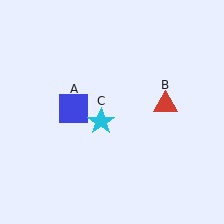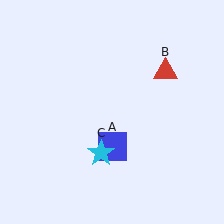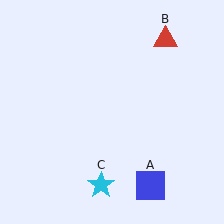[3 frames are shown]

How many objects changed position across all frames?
3 objects changed position: blue square (object A), red triangle (object B), cyan star (object C).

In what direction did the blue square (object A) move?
The blue square (object A) moved down and to the right.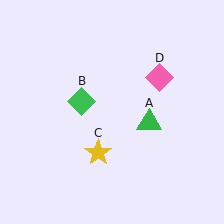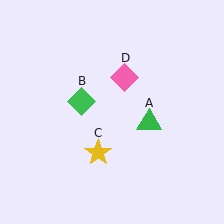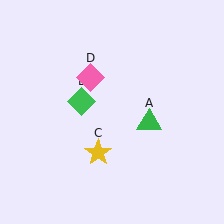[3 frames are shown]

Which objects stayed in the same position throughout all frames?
Green triangle (object A) and green diamond (object B) and yellow star (object C) remained stationary.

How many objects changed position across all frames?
1 object changed position: pink diamond (object D).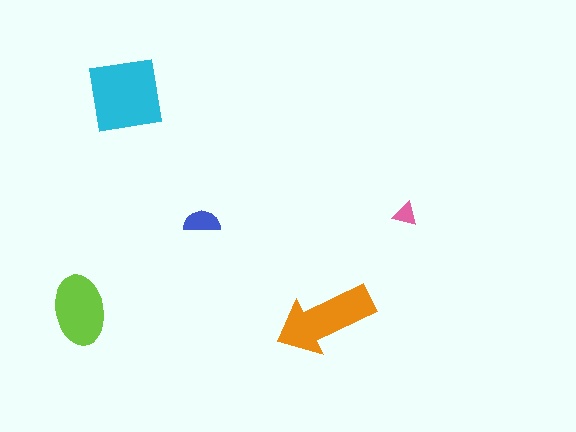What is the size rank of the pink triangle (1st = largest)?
5th.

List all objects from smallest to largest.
The pink triangle, the blue semicircle, the lime ellipse, the orange arrow, the cyan square.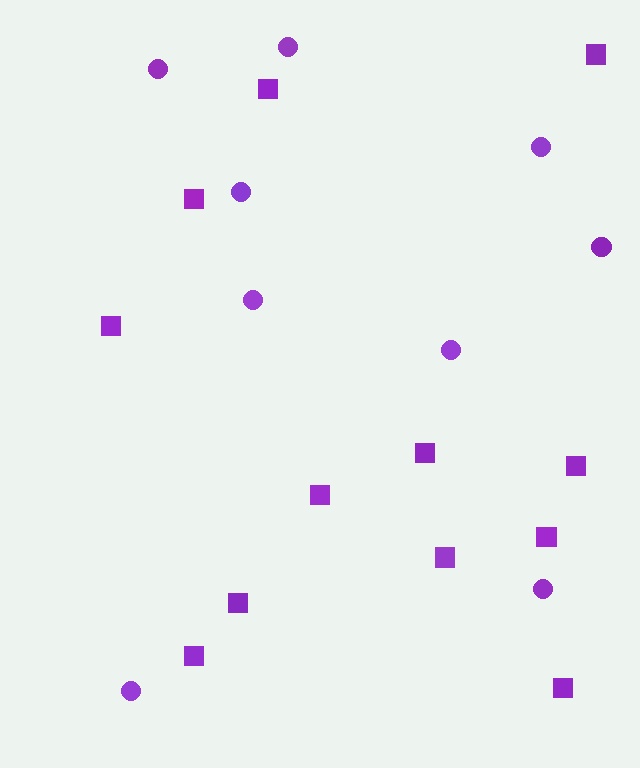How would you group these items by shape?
There are 2 groups: one group of circles (9) and one group of squares (12).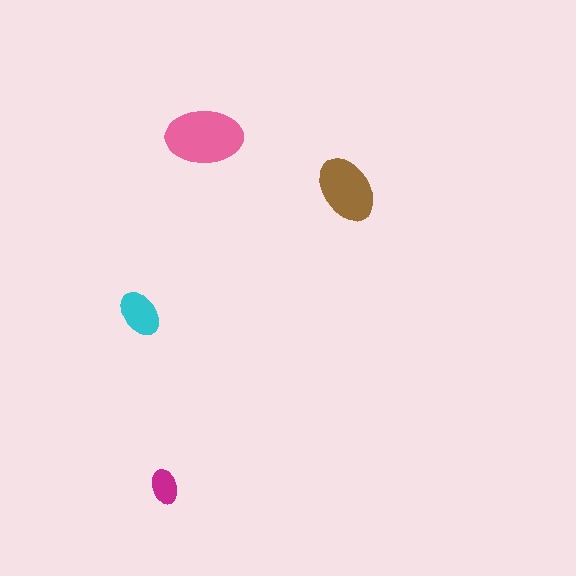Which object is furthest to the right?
The brown ellipse is rightmost.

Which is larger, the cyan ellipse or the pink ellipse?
The pink one.